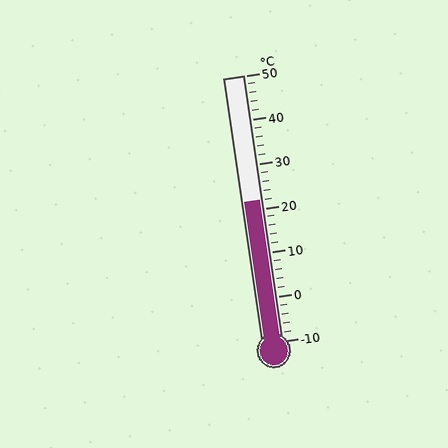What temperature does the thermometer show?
The thermometer shows approximately 22°C.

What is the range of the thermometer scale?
The thermometer scale ranges from -10°C to 50°C.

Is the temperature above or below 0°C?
The temperature is above 0°C.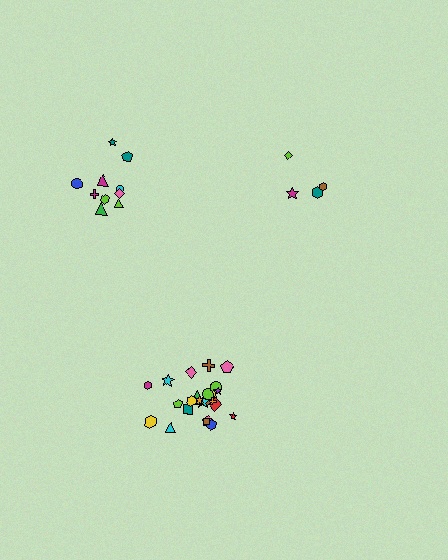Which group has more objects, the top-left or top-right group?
The top-left group.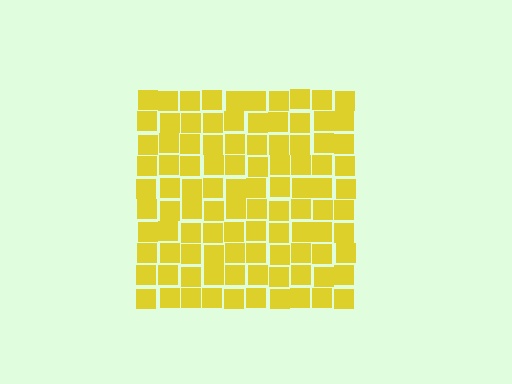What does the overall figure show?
The overall figure shows a square.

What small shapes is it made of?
It is made of small squares.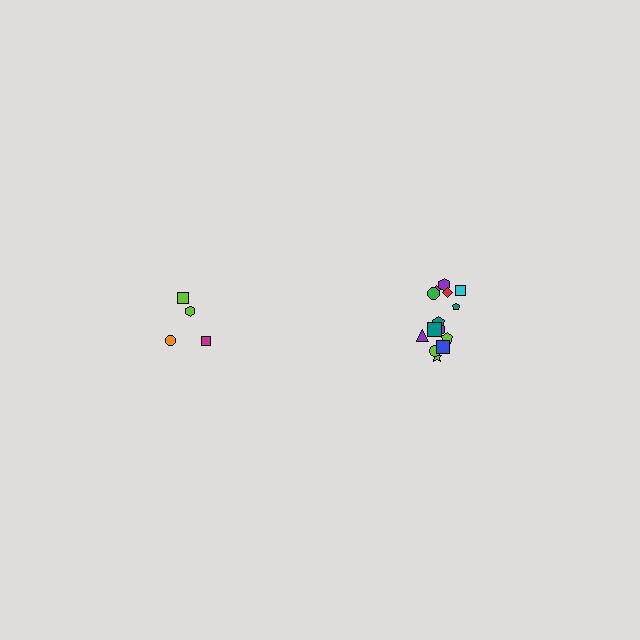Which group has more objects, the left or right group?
The right group.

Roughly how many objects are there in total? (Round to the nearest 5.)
Roughly 20 objects in total.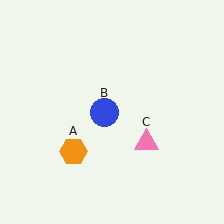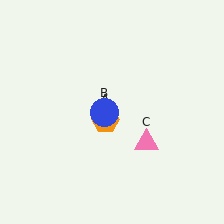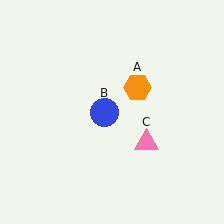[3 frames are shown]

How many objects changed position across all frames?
1 object changed position: orange hexagon (object A).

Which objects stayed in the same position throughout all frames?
Blue circle (object B) and pink triangle (object C) remained stationary.